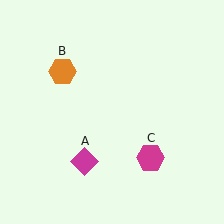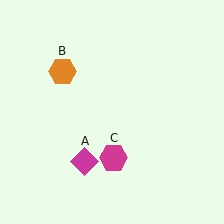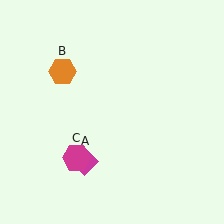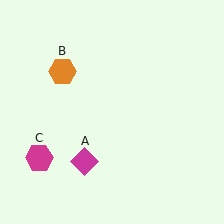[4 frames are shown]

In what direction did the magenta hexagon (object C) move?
The magenta hexagon (object C) moved left.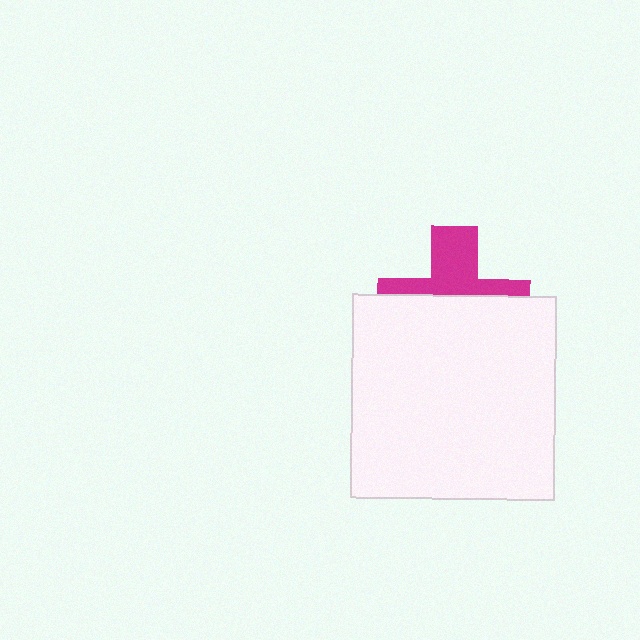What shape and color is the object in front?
The object in front is a white square.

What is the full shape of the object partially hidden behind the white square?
The partially hidden object is a magenta cross.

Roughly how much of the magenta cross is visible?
A small part of it is visible (roughly 42%).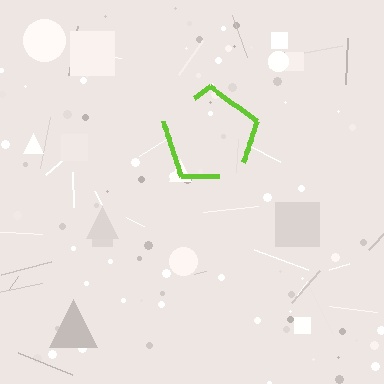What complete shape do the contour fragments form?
The contour fragments form a pentagon.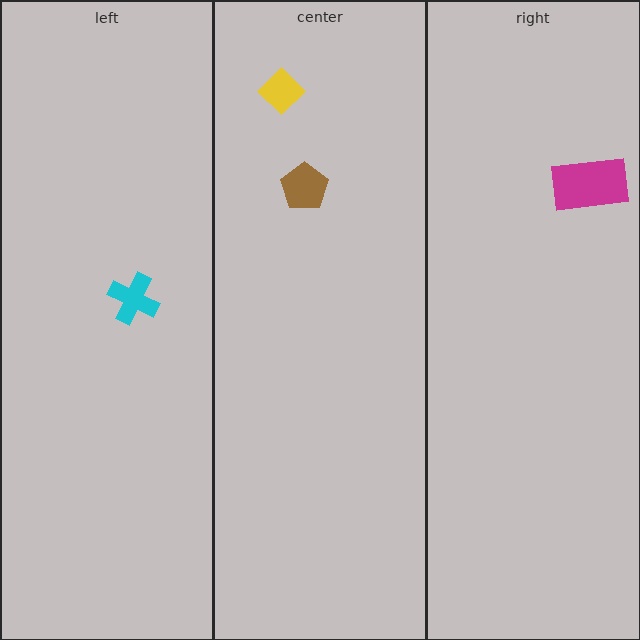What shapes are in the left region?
The cyan cross.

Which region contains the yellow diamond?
The center region.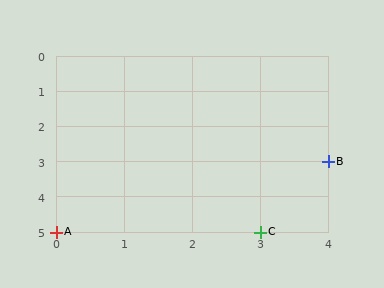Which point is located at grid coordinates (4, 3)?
Point B is at (4, 3).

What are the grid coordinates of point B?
Point B is at grid coordinates (4, 3).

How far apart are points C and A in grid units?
Points C and A are 3 columns apart.